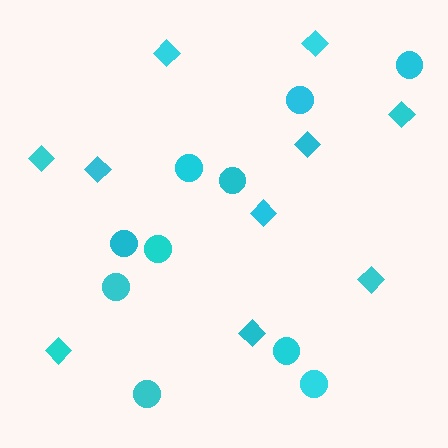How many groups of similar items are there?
There are 2 groups: one group of circles (10) and one group of diamonds (10).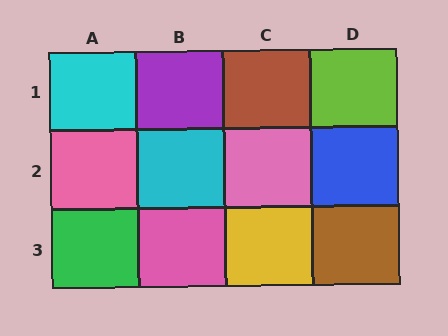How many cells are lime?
1 cell is lime.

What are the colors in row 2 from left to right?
Pink, cyan, pink, blue.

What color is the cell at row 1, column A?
Cyan.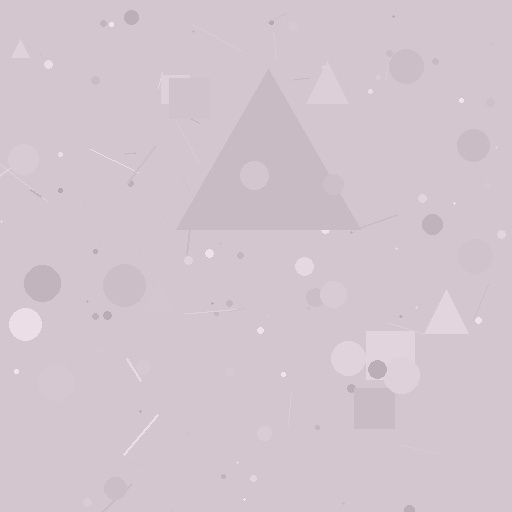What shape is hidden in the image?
A triangle is hidden in the image.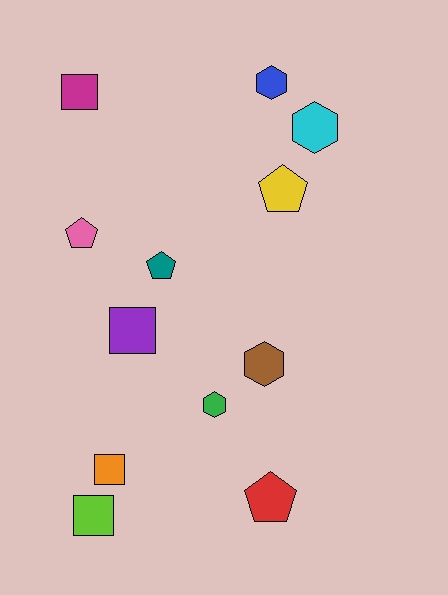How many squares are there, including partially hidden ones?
There are 4 squares.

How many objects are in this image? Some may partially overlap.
There are 12 objects.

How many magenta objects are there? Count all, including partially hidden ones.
There is 1 magenta object.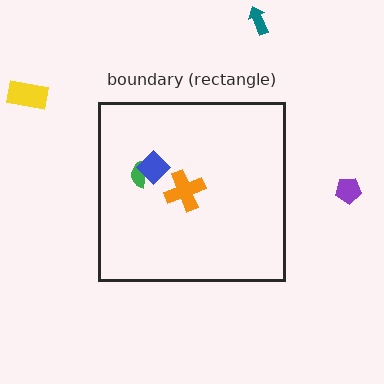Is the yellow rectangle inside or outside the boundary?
Outside.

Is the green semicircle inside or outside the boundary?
Inside.